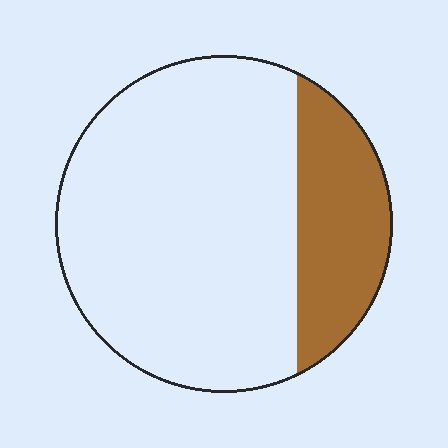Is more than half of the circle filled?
No.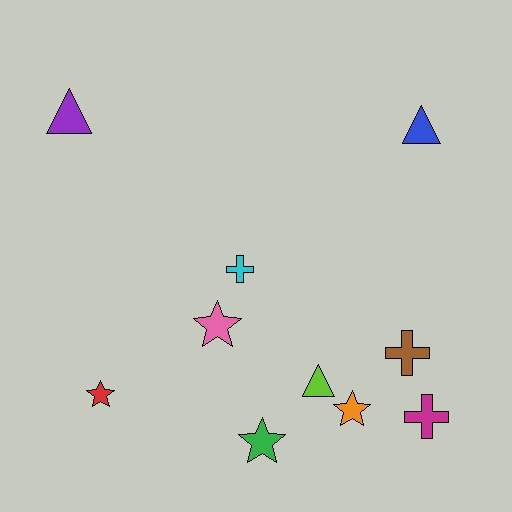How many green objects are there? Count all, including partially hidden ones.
There is 1 green object.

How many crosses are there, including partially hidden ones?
There are 3 crosses.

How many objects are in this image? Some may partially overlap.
There are 10 objects.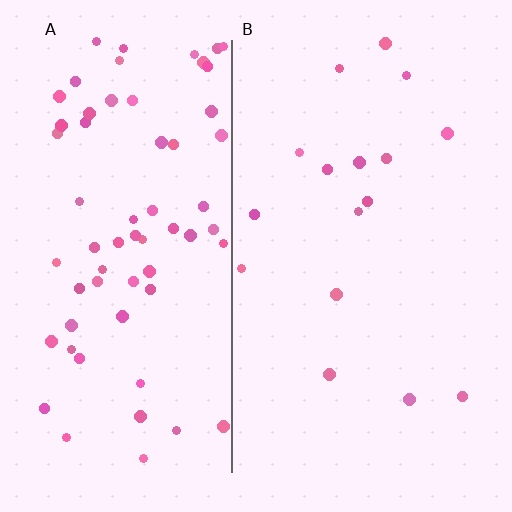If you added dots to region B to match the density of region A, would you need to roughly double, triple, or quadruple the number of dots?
Approximately quadruple.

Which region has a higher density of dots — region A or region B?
A (the left).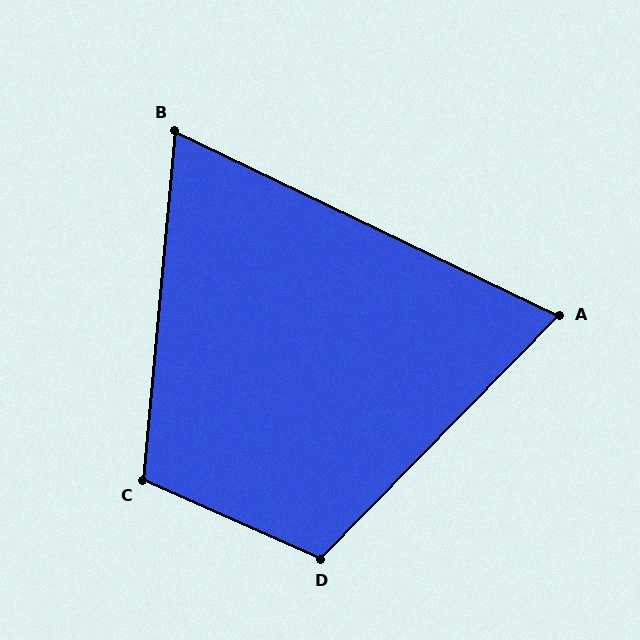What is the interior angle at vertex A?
Approximately 71 degrees (acute).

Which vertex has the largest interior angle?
D, at approximately 111 degrees.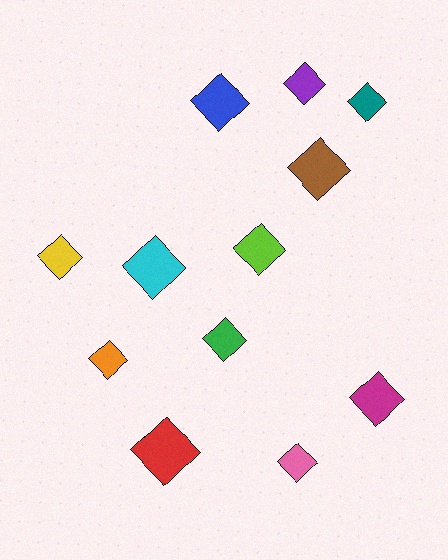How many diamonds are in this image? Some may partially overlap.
There are 12 diamonds.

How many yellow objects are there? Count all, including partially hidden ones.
There is 1 yellow object.